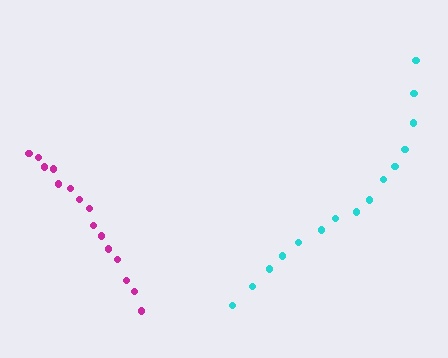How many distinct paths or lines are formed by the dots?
There are 2 distinct paths.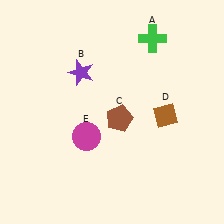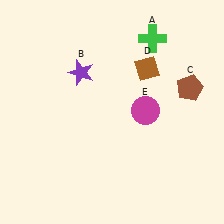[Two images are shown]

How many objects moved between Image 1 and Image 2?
3 objects moved between the two images.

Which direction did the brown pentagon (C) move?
The brown pentagon (C) moved right.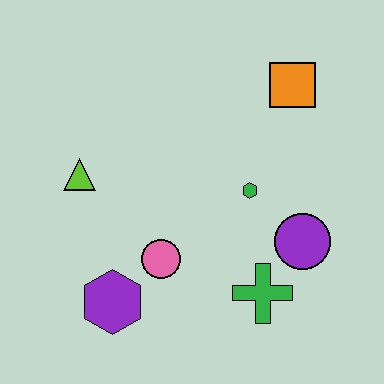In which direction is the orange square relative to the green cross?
The orange square is above the green cross.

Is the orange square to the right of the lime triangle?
Yes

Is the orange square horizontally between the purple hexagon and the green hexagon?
No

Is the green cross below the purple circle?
Yes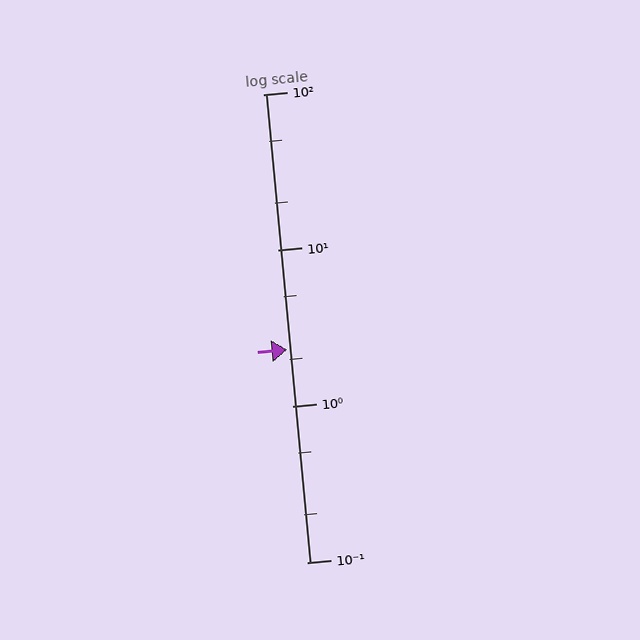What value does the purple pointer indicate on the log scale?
The pointer indicates approximately 2.3.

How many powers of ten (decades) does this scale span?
The scale spans 3 decades, from 0.1 to 100.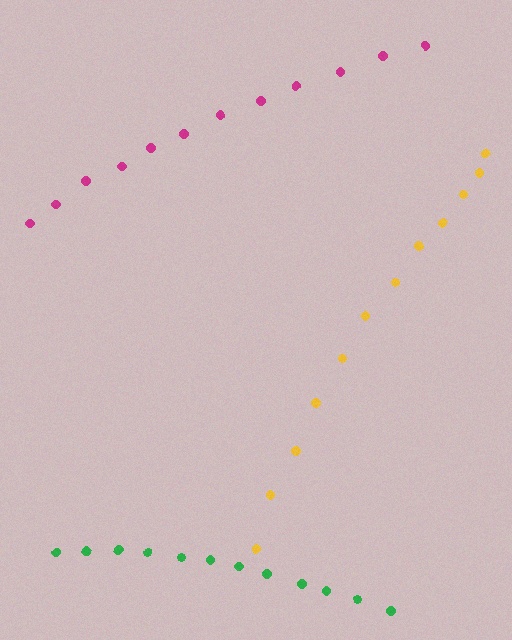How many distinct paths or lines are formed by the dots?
There are 3 distinct paths.